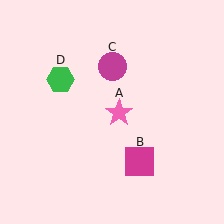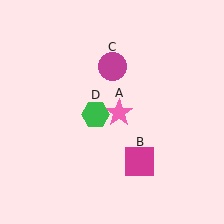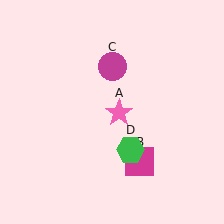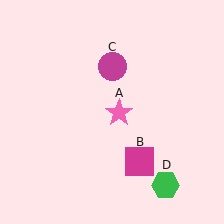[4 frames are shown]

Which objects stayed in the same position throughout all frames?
Pink star (object A) and magenta square (object B) and magenta circle (object C) remained stationary.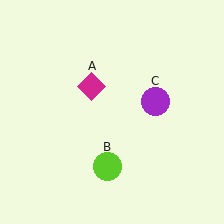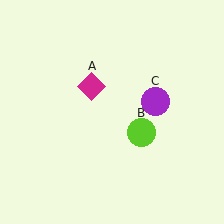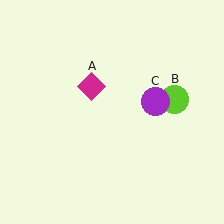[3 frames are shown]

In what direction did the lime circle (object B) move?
The lime circle (object B) moved up and to the right.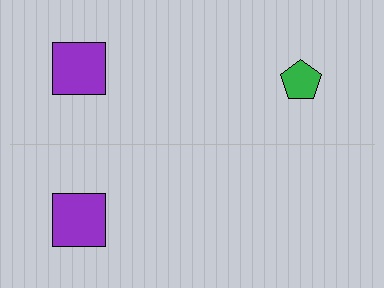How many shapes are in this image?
There are 3 shapes in this image.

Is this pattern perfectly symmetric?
No, the pattern is not perfectly symmetric. A green pentagon is missing from the bottom side.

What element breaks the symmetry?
A green pentagon is missing from the bottom side.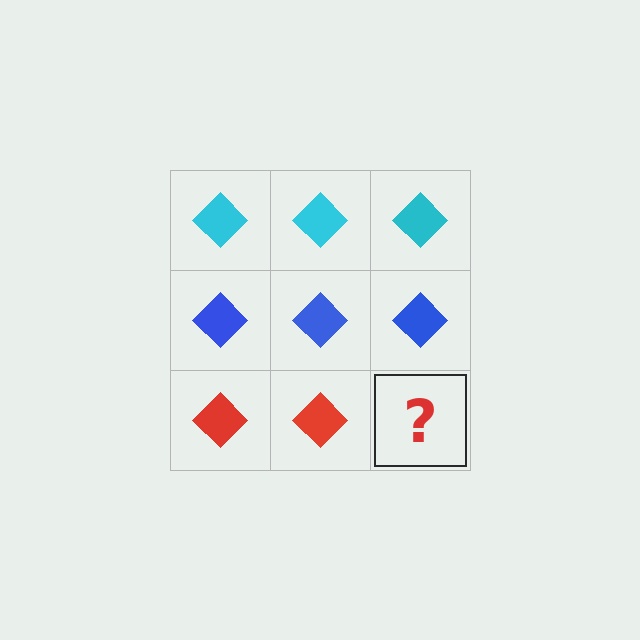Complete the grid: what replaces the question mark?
The question mark should be replaced with a red diamond.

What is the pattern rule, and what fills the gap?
The rule is that each row has a consistent color. The gap should be filled with a red diamond.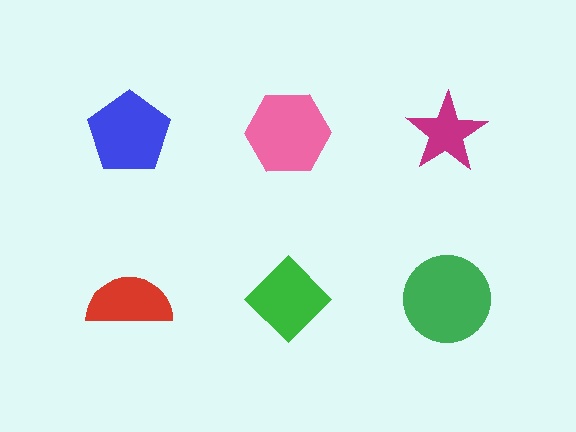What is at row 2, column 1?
A red semicircle.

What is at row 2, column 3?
A green circle.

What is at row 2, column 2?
A green diamond.